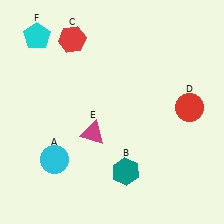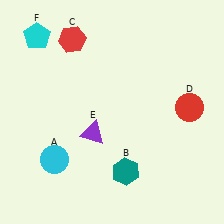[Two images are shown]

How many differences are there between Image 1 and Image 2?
There is 1 difference between the two images.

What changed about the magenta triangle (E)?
In Image 1, E is magenta. In Image 2, it changed to purple.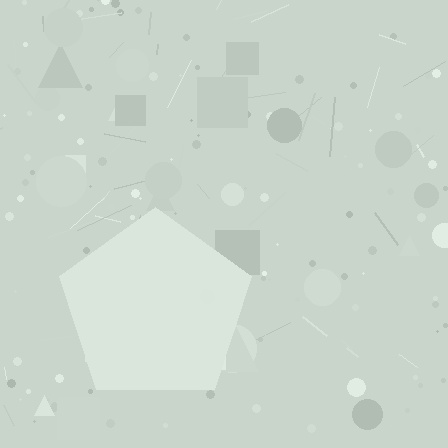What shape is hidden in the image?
A pentagon is hidden in the image.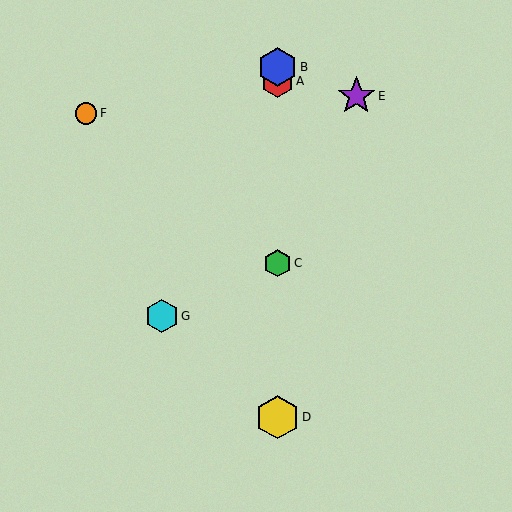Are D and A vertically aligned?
Yes, both are at x≈277.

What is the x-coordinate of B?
Object B is at x≈277.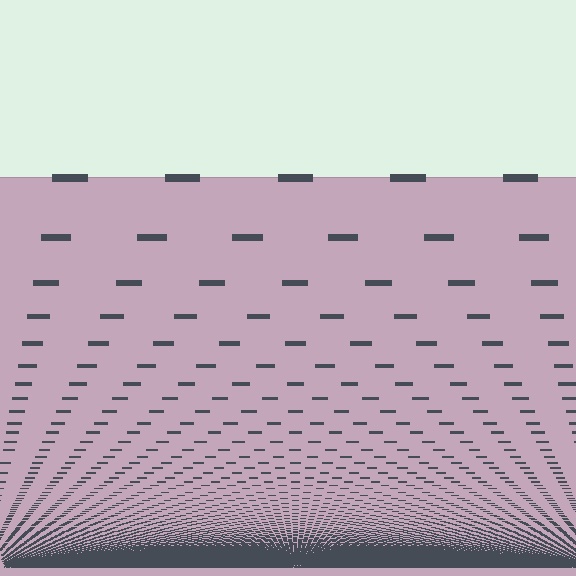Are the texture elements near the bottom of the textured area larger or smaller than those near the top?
Smaller. The gradient is inverted — elements near the bottom are smaller and denser.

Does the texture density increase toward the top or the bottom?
Density increases toward the bottom.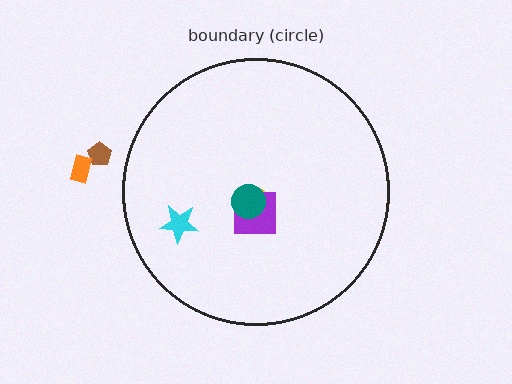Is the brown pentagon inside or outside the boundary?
Outside.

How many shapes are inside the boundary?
4 inside, 2 outside.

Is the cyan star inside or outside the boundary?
Inside.